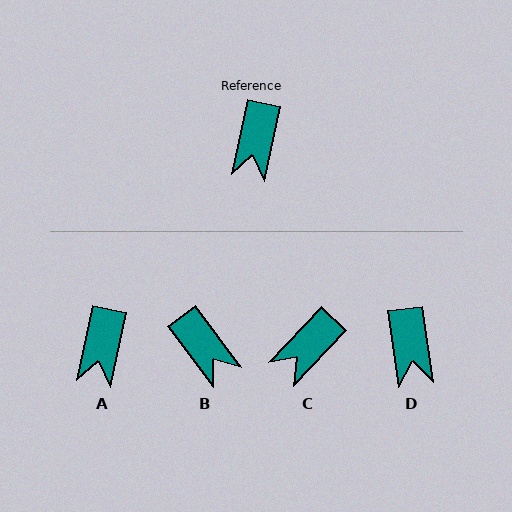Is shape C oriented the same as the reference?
No, it is off by about 31 degrees.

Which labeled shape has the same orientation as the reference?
A.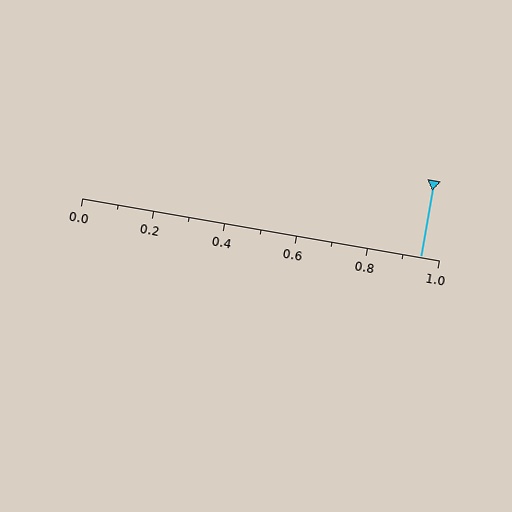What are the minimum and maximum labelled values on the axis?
The axis runs from 0.0 to 1.0.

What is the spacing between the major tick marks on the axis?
The major ticks are spaced 0.2 apart.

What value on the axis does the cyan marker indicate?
The marker indicates approximately 0.95.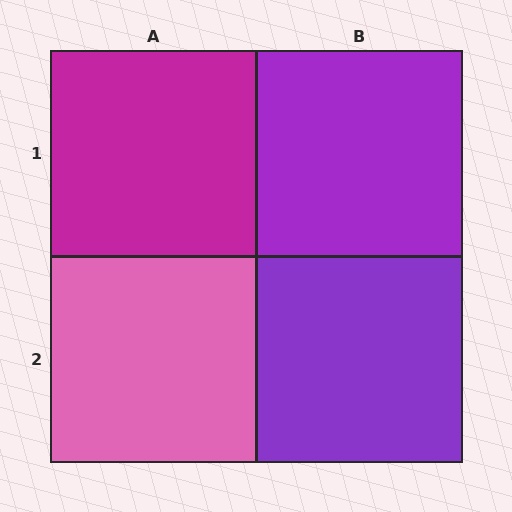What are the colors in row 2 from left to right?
Pink, purple.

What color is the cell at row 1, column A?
Magenta.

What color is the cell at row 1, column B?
Purple.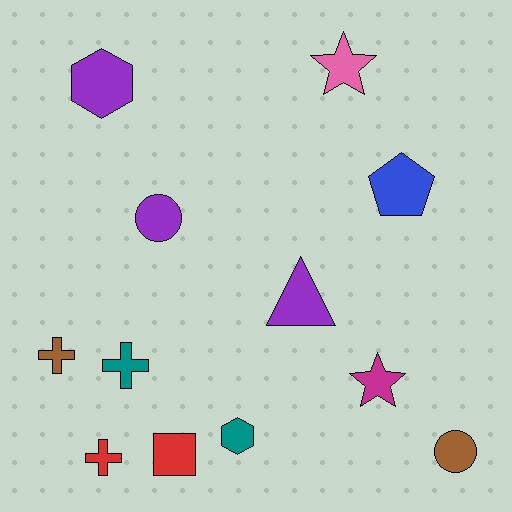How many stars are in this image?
There are 2 stars.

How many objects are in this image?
There are 12 objects.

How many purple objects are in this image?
There are 3 purple objects.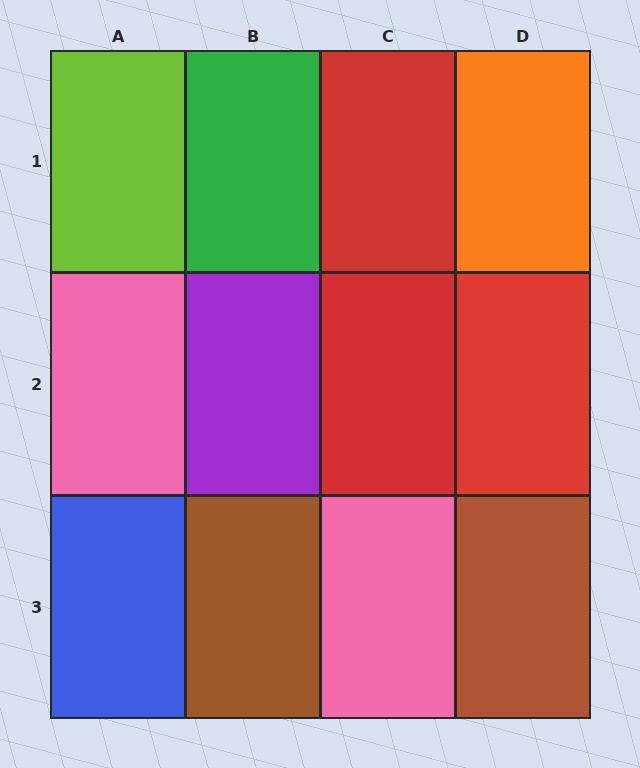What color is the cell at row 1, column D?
Orange.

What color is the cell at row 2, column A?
Pink.